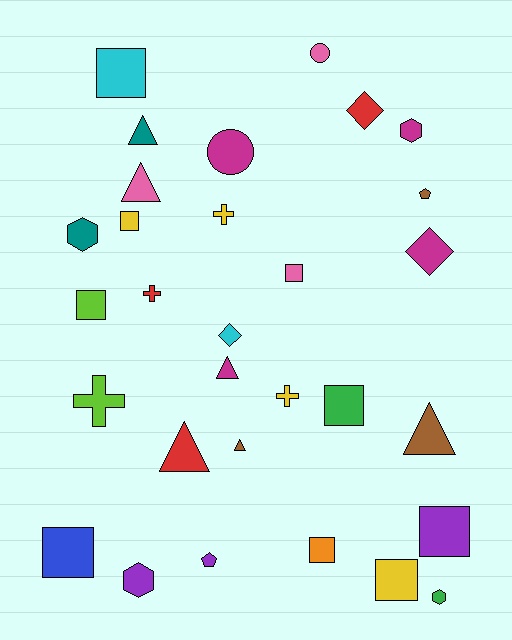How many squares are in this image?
There are 9 squares.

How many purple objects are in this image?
There are 3 purple objects.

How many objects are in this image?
There are 30 objects.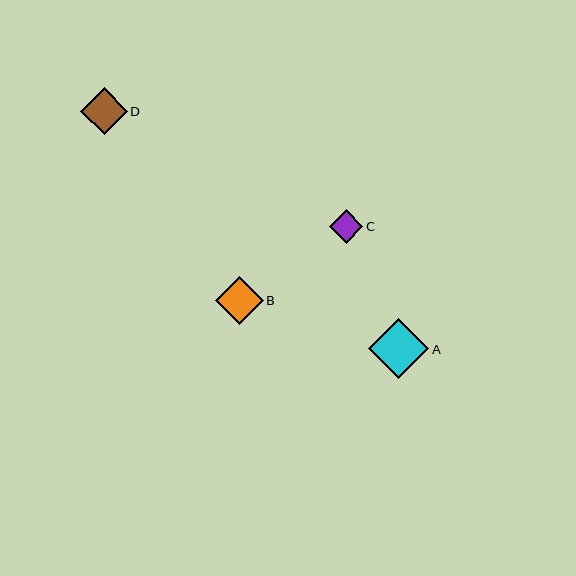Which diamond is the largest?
Diamond A is the largest with a size of approximately 60 pixels.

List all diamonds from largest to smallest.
From largest to smallest: A, B, D, C.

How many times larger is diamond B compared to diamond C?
Diamond B is approximately 1.5 times the size of diamond C.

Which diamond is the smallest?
Diamond C is the smallest with a size of approximately 33 pixels.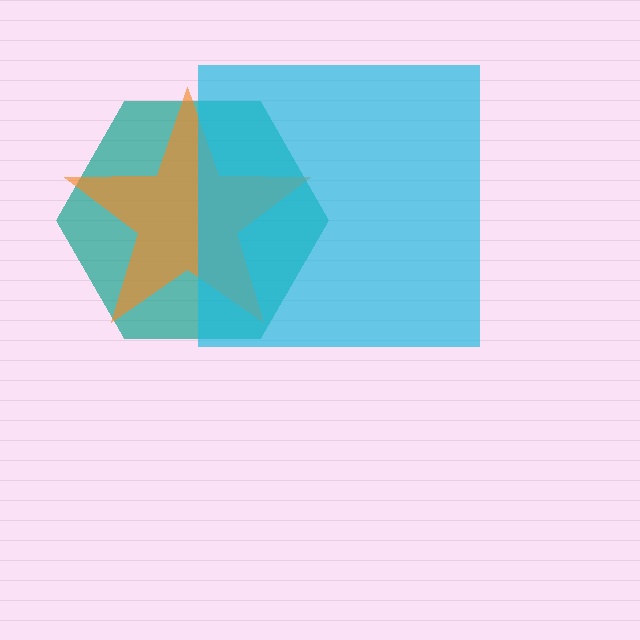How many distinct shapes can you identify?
There are 3 distinct shapes: a teal hexagon, an orange star, a cyan square.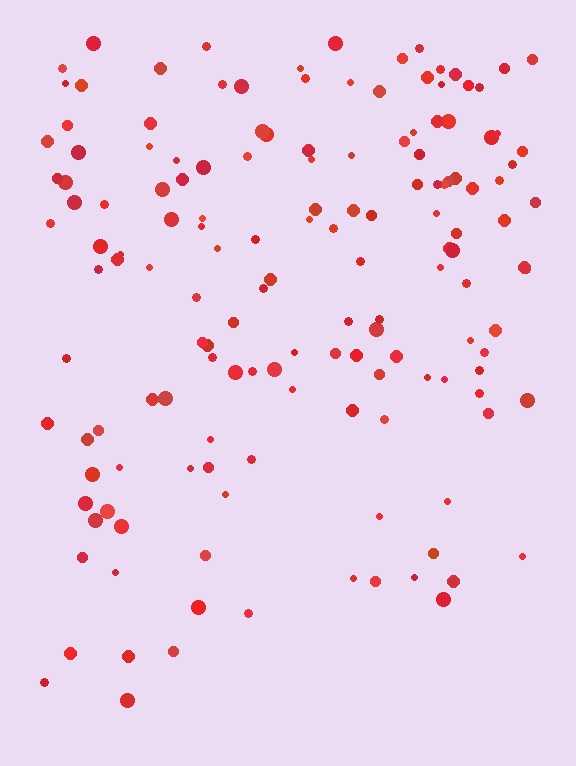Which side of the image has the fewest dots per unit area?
The bottom.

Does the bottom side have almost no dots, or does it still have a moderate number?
Still a moderate number, just noticeably fewer than the top.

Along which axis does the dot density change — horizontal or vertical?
Vertical.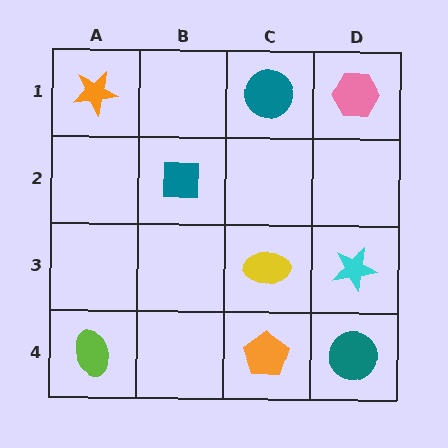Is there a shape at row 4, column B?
No, that cell is empty.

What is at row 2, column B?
A teal square.